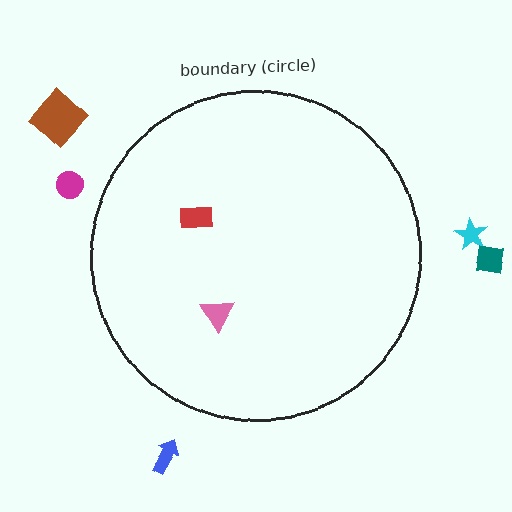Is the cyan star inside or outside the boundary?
Outside.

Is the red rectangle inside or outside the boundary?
Inside.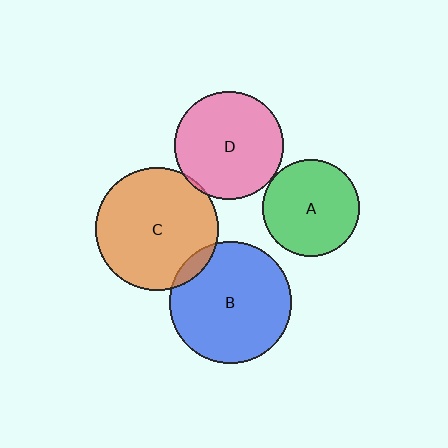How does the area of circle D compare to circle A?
Approximately 1.2 times.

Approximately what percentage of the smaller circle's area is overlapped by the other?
Approximately 5%.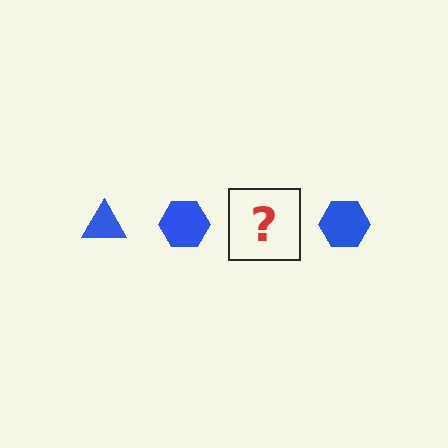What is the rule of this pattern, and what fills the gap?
The rule is that the pattern cycles through triangle, hexagon shapes in blue. The gap should be filled with a blue triangle.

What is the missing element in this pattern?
The missing element is a blue triangle.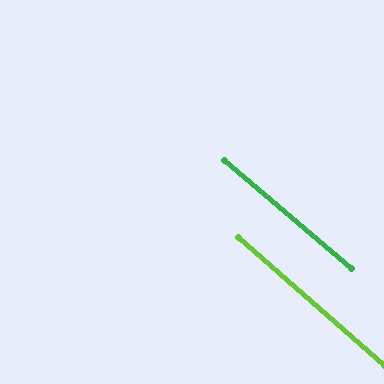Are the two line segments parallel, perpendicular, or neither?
Parallel — their directions differ by only 1.0°.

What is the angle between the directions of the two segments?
Approximately 1 degree.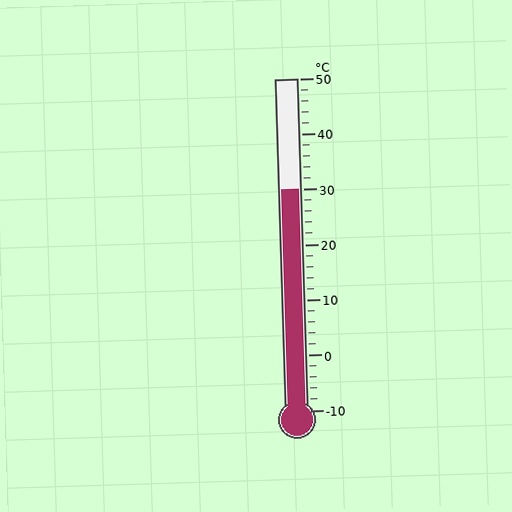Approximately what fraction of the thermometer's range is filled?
The thermometer is filled to approximately 65% of its range.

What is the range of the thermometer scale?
The thermometer scale ranges from -10°C to 50°C.